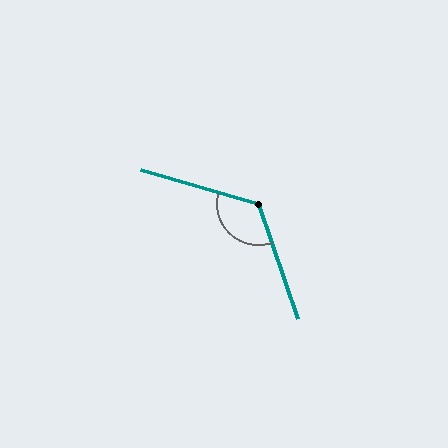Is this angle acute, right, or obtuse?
It is obtuse.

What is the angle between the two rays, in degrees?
Approximately 125 degrees.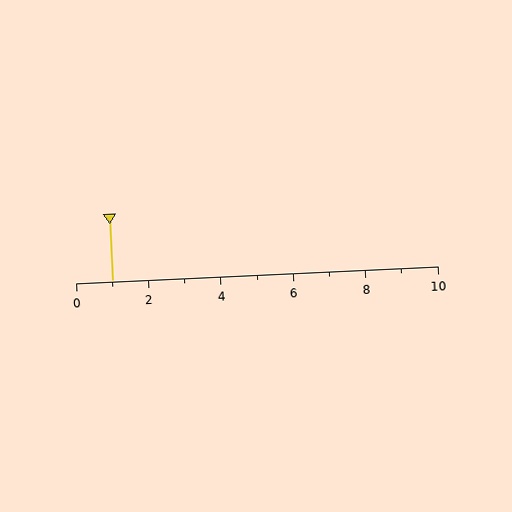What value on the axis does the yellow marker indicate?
The marker indicates approximately 1.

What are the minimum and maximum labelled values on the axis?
The axis runs from 0 to 10.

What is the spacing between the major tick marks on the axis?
The major ticks are spaced 2 apart.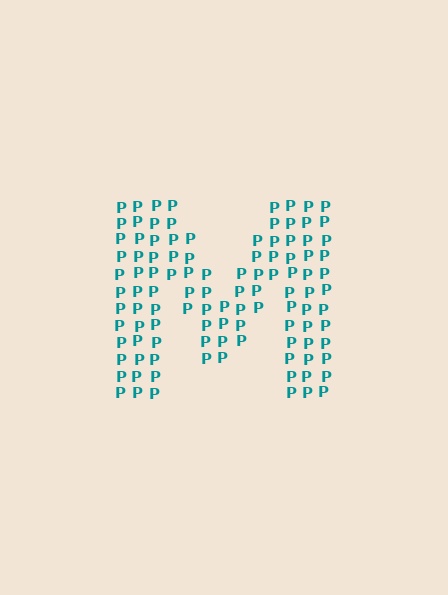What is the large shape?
The large shape is the letter M.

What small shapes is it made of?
It is made of small letter P's.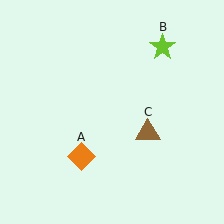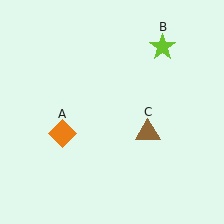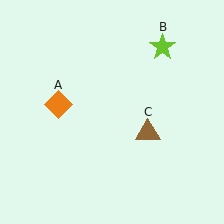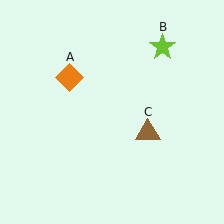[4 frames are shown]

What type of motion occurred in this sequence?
The orange diamond (object A) rotated clockwise around the center of the scene.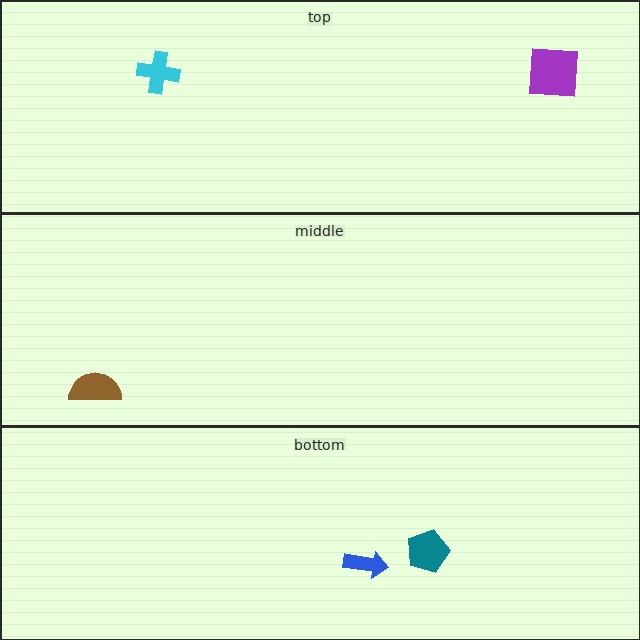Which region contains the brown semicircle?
The middle region.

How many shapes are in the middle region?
1.